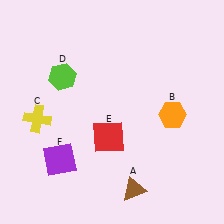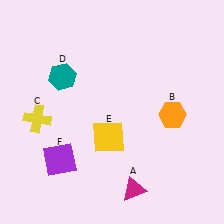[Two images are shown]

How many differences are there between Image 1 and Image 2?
There are 3 differences between the two images.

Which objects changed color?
A changed from brown to magenta. D changed from lime to teal. E changed from red to yellow.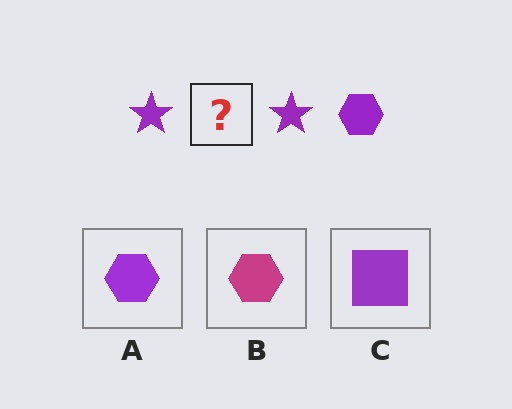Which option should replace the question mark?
Option A.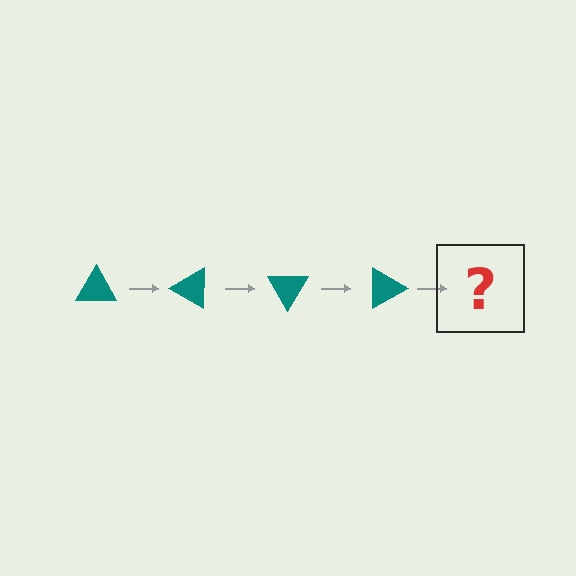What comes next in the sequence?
The next element should be a teal triangle rotated 120 degrees.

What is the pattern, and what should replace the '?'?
The pattern is that the triangle rotates 30 degrees each step. The '?' should be a teal triangle rotated 120 degrees.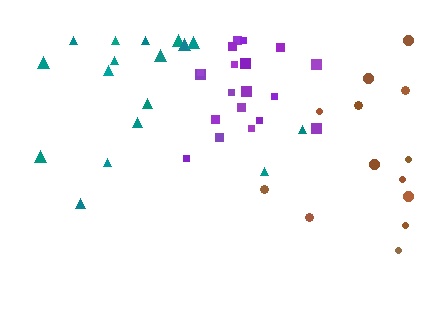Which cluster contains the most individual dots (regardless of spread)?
Purple (19).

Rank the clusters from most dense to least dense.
purple, teal, brown.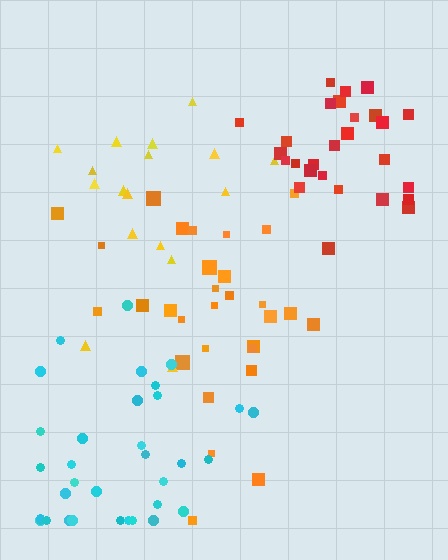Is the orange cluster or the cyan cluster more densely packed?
Cyan.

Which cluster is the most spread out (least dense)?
Yellow.